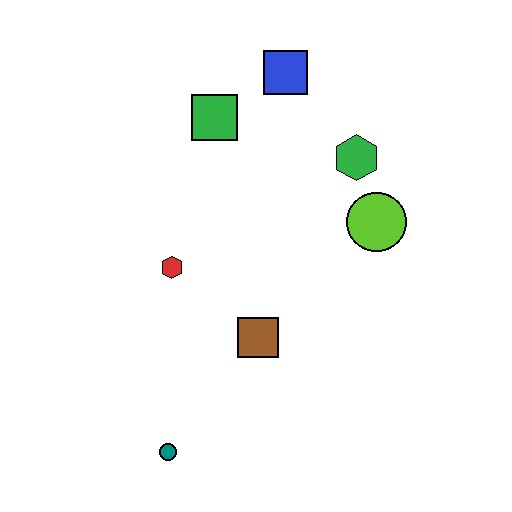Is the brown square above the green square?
No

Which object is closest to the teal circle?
The brown square is closest to the teal circle.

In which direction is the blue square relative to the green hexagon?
The blue square is above the green hexagon.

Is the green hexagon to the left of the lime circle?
Yes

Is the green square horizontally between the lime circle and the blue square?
No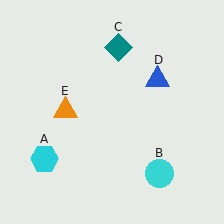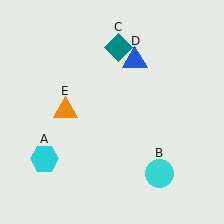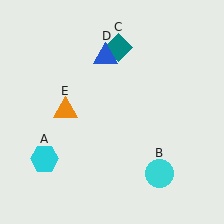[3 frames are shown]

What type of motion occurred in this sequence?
The blue triangle (object D) rotated counterclockwise around the center of the scene.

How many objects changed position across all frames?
1 object changed position: blue triangle (object D).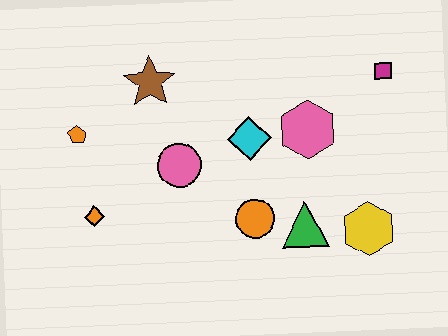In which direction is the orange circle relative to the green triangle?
The orange circle is to the left of the green triangle.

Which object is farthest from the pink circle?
The magenta square is farthest from the pink circle.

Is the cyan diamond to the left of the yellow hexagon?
Yes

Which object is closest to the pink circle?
The cyan diamond is closest to the pink circle.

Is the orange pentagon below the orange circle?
No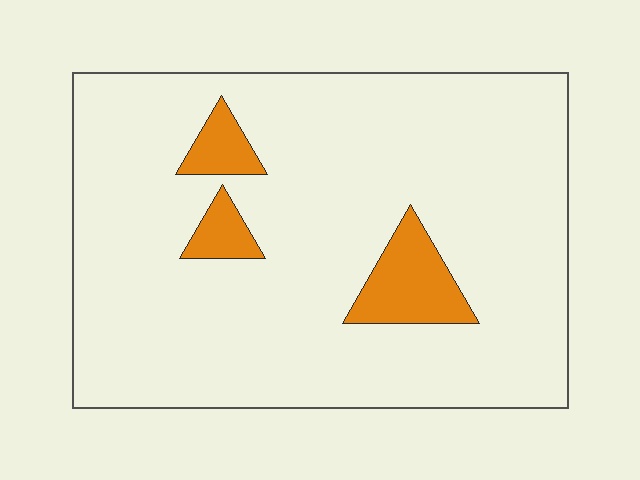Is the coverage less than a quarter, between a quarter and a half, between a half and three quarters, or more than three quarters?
Less than a quarter.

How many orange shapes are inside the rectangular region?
3.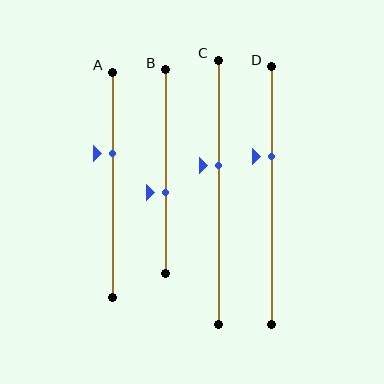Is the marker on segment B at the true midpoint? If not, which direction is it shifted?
No, the marker on segment B is shifted downward by about 10% of the segment length.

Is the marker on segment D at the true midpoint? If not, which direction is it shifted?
No, the marker on segment D is shifted upward by about 15% of the segment length.